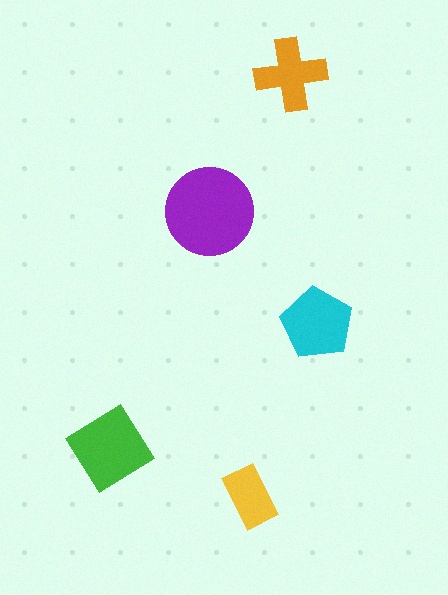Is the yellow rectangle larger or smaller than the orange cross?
Smaller.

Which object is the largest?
The purple circle.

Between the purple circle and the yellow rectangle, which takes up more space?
The purple circle.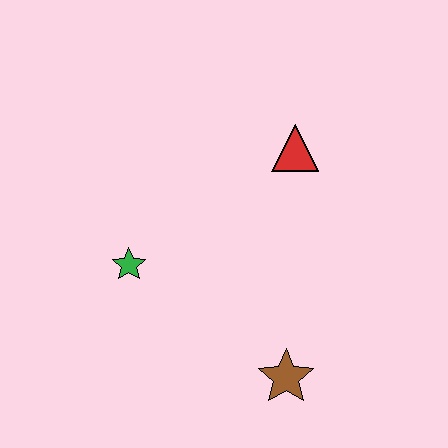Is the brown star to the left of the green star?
No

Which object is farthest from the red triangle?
The brown star is farthest from the red triangle.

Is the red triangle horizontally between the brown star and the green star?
No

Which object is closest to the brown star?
The green star is closest to the brown star.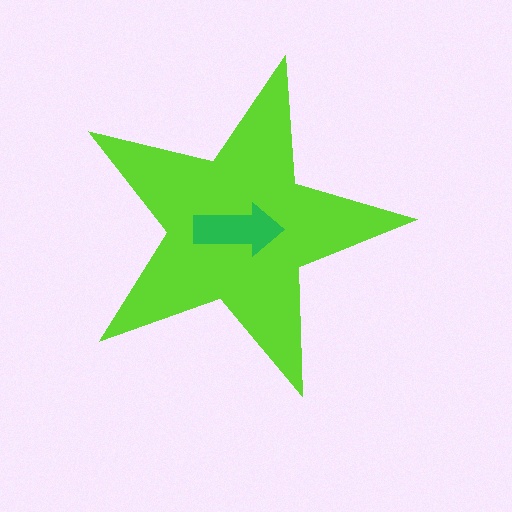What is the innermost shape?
The green arrow.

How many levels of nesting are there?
2.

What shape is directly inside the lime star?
The green arrow.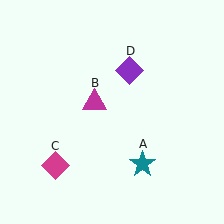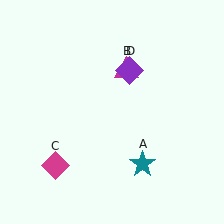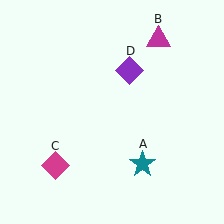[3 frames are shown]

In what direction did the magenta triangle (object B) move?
The magenta triangle (object B) moved up and to the right.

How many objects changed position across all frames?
1 object changed position: magenta triangle (object B).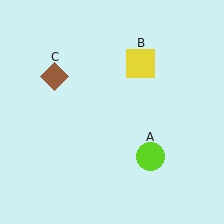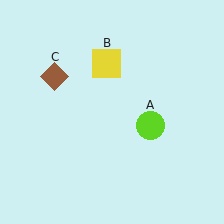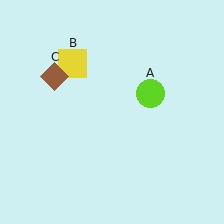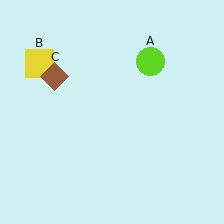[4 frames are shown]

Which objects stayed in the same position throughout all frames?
Brown diamond (object C) remained stationary.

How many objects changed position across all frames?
2 objects changed position: lime circle (object A), yellow square (object B).